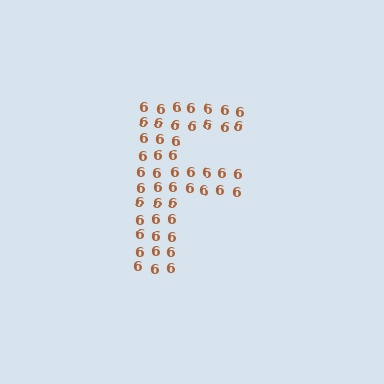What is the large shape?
The large shape is the letter F.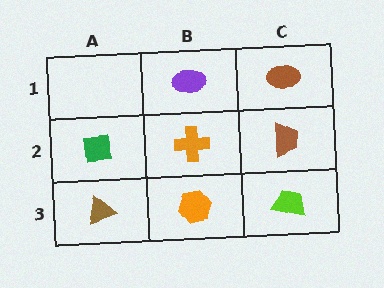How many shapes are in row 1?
2 shapes.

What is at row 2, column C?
A brown trapezoid.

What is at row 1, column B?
A purple ellipse.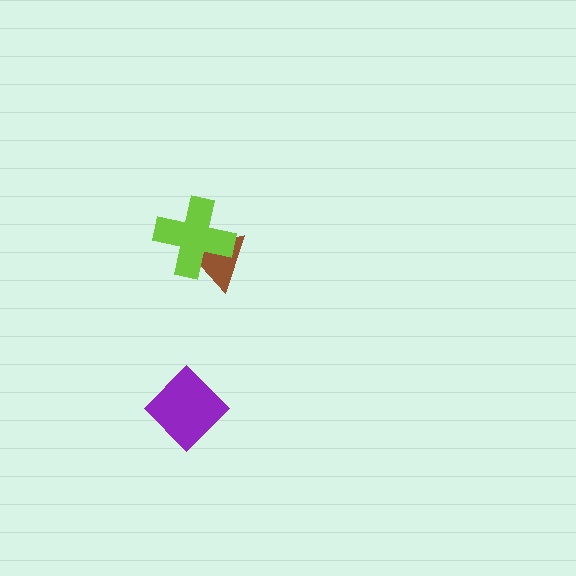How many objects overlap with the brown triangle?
1 object overlaps with the brown triangle.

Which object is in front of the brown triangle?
The lime cross is in front of the brown triangle.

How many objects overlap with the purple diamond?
0 objects overlap with the purple diamond.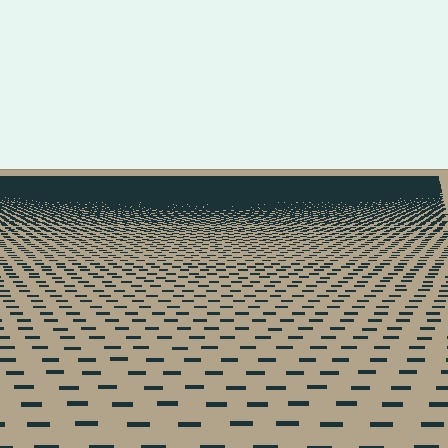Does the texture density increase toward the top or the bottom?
Density increases toward the top.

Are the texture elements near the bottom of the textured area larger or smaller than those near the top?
Larger. Near the bottom, elements are closer to the viewer and appear at a bigger on-screen size.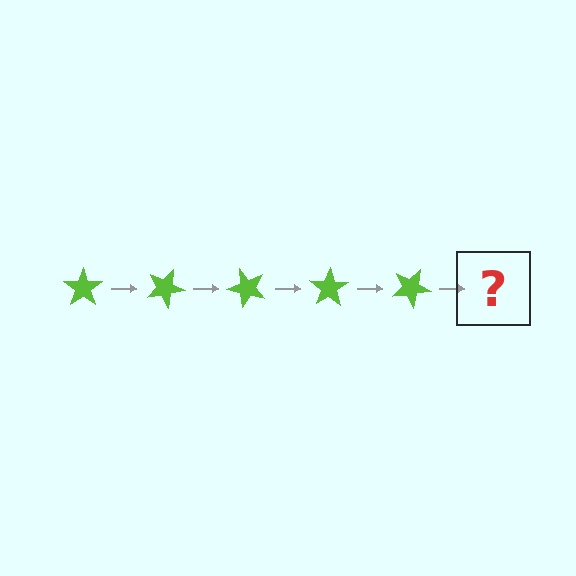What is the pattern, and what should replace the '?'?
The pattern is that the star rotates 25 degrees each step. The '?' should be a lime star rotated 125 degrees.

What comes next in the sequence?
The next element should be a lime star rotated 125 degrees.